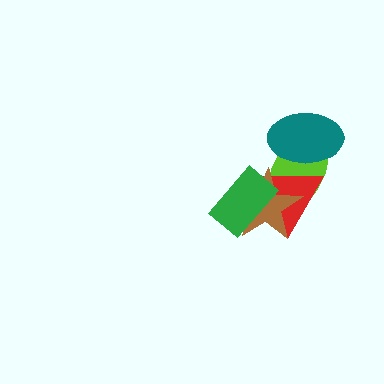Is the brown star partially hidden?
Yes, it is partially covered by another shape.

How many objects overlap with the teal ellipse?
2 objects overlap with the teal ellipse.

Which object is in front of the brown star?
The green rectangle is in front of the brown star.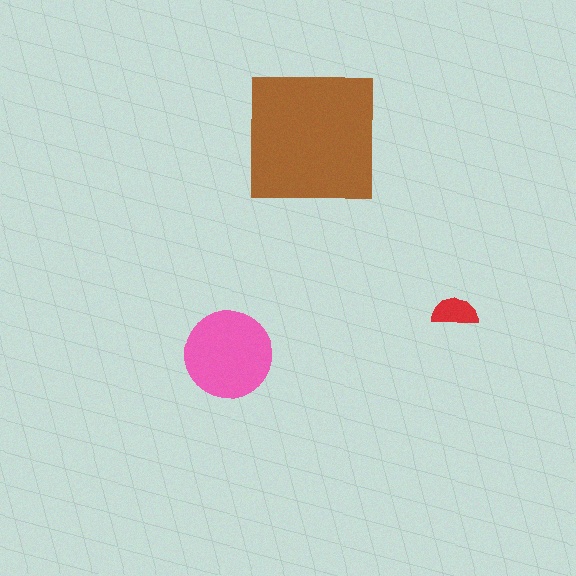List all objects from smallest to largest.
The red semicircle, the pink circle, the brown square.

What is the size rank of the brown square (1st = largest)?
1st.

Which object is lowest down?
The pink circle is bottommost.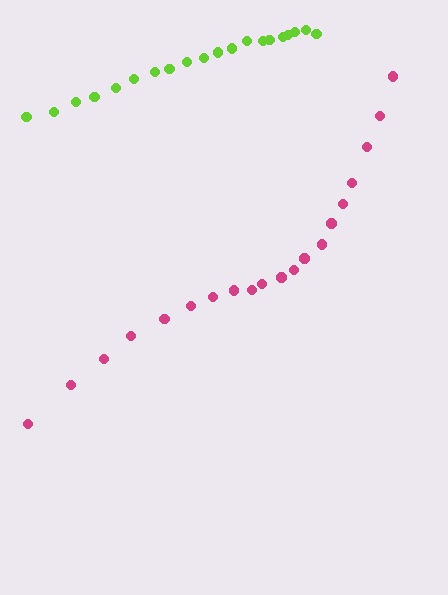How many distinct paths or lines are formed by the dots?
There are 2 distinct paths.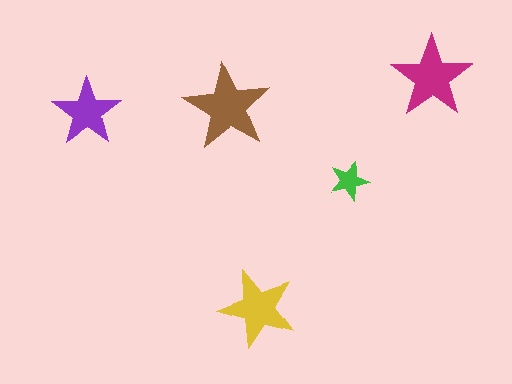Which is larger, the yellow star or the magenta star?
The magenta one.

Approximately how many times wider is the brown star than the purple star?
About 1.5 times wider.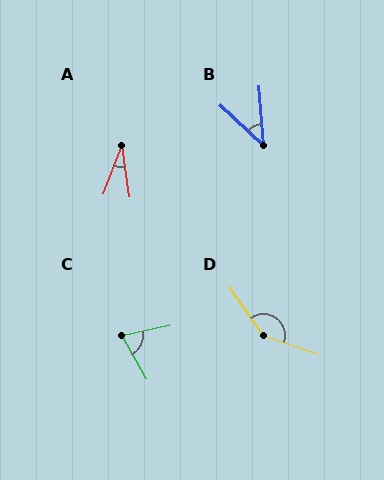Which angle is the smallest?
A, at approximately 28 degrees.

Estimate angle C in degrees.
Approximately 73 degrees.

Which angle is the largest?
D, at approximately 144 degrees.